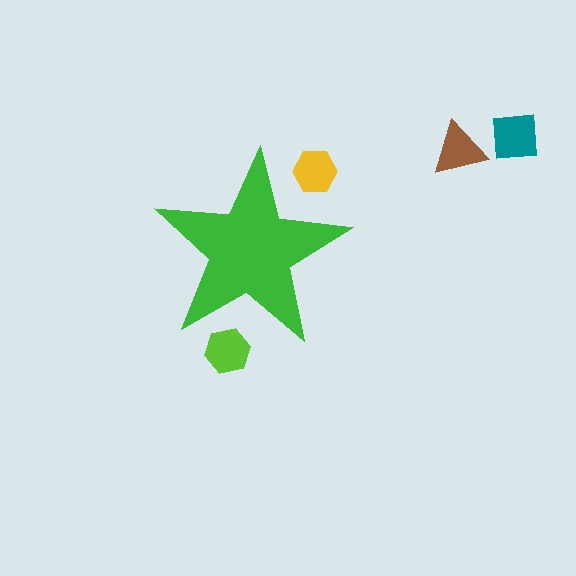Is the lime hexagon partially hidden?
Yes, the lime hexagon is partially hidden behind the green star.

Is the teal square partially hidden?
No, the teal square is fully visible.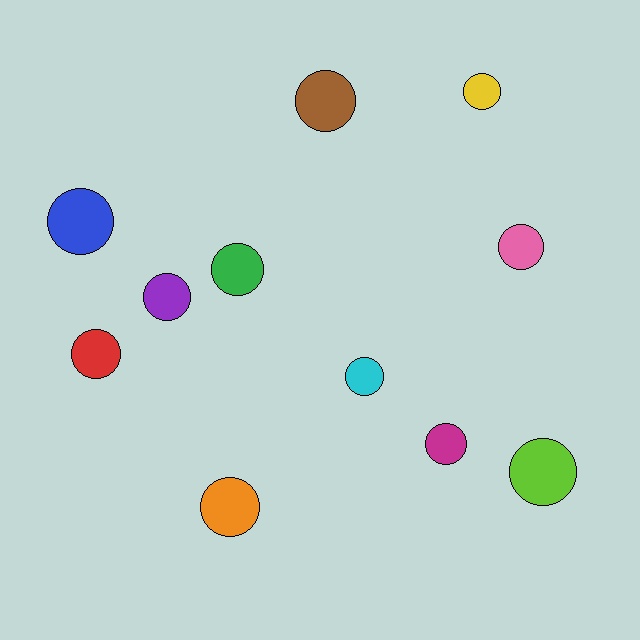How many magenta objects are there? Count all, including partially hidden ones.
There is 1 magenta object.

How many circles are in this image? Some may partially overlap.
There are 11 circles.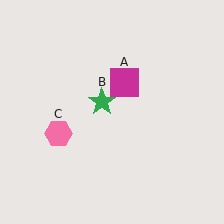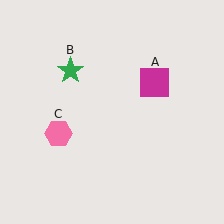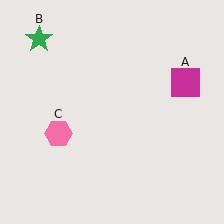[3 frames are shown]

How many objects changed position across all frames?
2 objects changed position: magenta square (object A), green star (object B).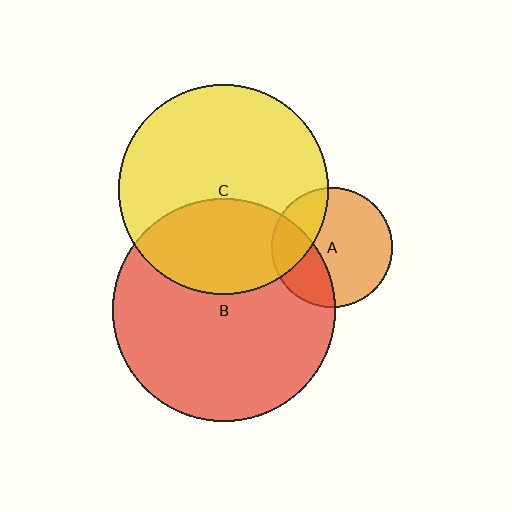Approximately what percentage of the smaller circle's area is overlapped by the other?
Approximately 35%.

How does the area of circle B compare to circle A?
Approximately 3.4 times.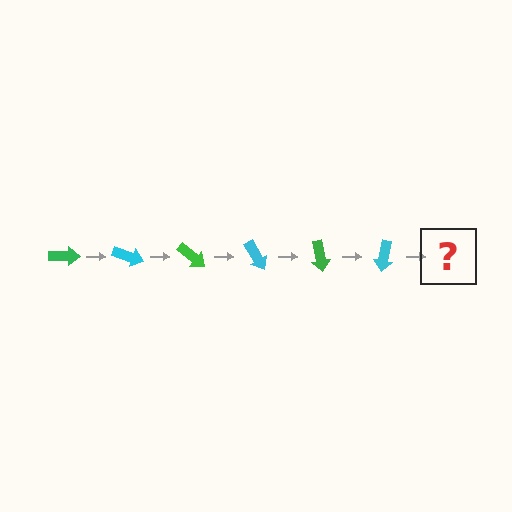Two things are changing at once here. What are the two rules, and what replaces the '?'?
The two rules are that it rotates 20 degrees each step and the color cycles through green and cyan. The '?' should be a green arrow, rotated 120 degrees from the start.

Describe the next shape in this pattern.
It should be a green arrow, rotated 120 degrees from the start.